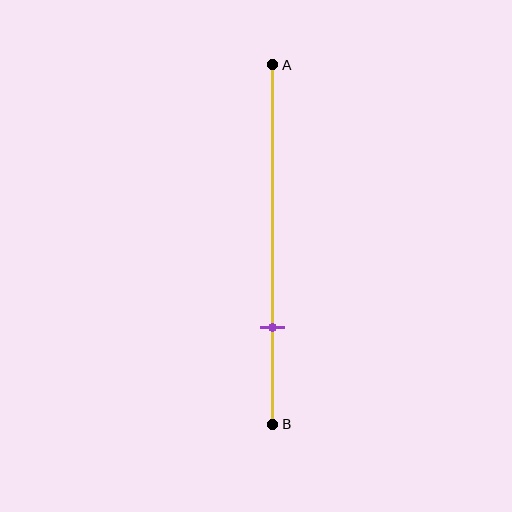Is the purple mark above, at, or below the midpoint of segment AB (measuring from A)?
The purple mark is below the midpoint of segment AB.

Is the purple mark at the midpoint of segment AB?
No, the mark is at about 75% from A, not at the 50% midpoint.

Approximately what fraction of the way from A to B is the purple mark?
The purple mark is approximately 75% of the way from A to B.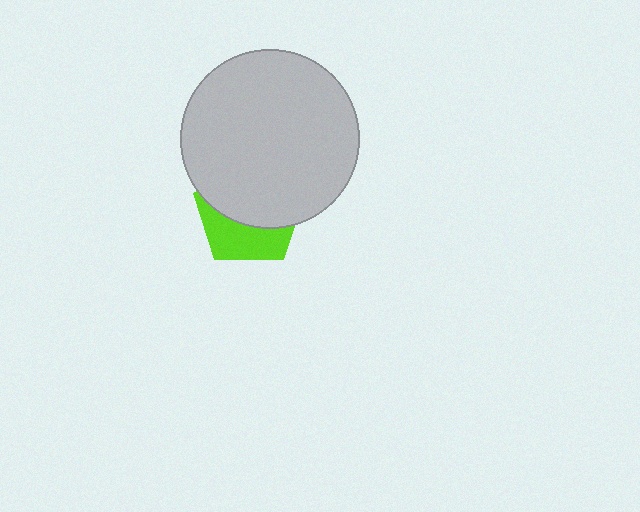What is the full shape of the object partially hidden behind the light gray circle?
The partially hidden object is a lime pentagon.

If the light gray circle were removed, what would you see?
You would see the complete lime pentagon.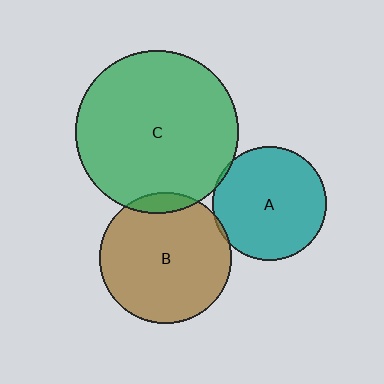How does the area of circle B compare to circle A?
Approximately 1.3 times.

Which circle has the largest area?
Circle C (green).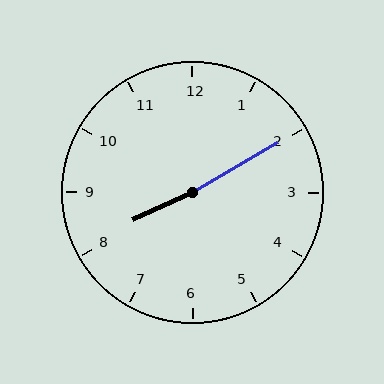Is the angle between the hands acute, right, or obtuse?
It is obtuse.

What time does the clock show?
8:10.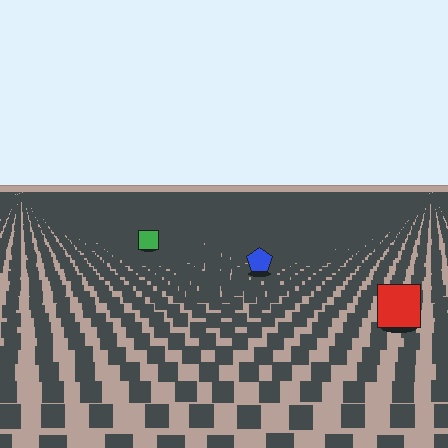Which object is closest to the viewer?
The red square is closest. The texture marks near it are larger and more spread out.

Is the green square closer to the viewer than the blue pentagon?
No. The blue pentagon is closer — you can tell from the texture gradient: the ground texture is coarser near it.